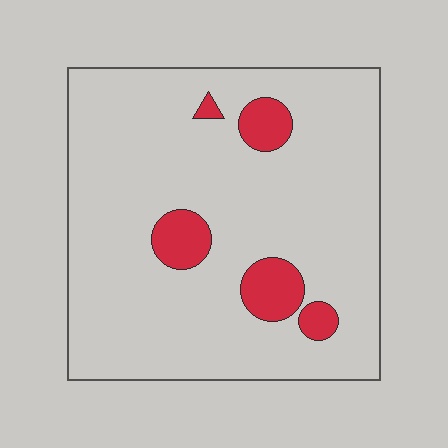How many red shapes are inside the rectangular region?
5.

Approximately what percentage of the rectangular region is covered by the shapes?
Approximately 10%.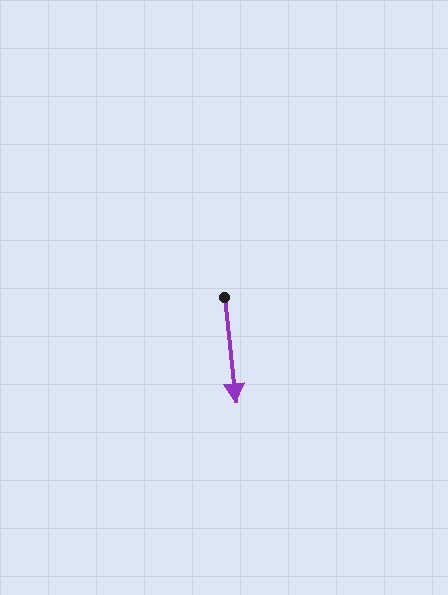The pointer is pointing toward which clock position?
Roughly 6 o'clock.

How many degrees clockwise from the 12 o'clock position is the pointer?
Approximately 174 degrees.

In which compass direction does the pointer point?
South.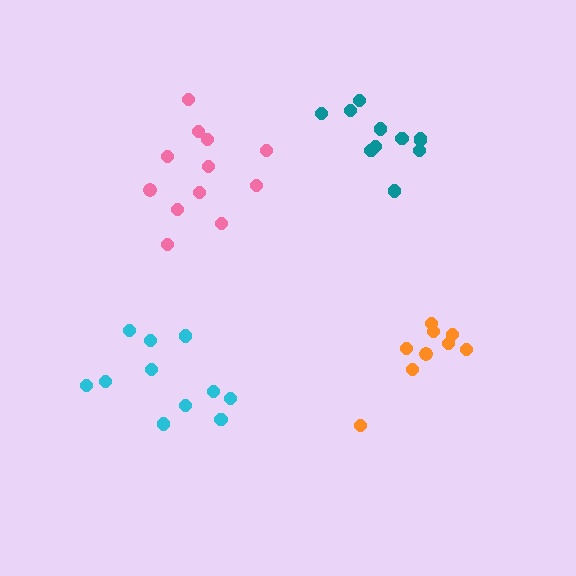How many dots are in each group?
Group 1: 11 dots, Group 2: 11 dots, Group 3: 9 dots, Group 4: 12 dots (43 total).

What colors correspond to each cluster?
The clusters are colored: cyan, teal, orange, pink.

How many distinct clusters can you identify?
There are 4 distinct clusters.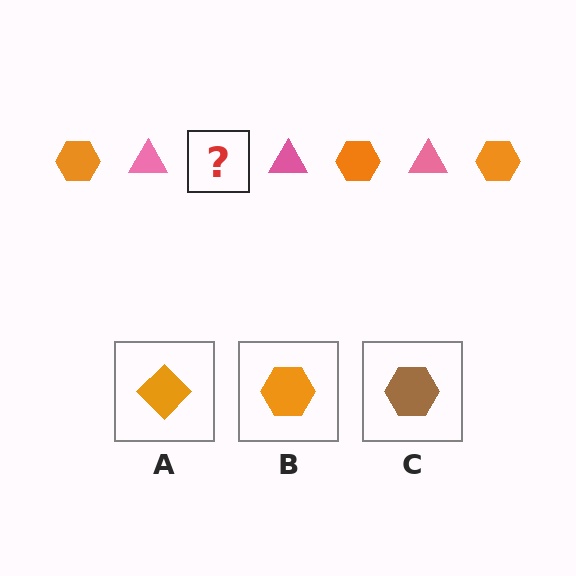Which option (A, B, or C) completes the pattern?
B.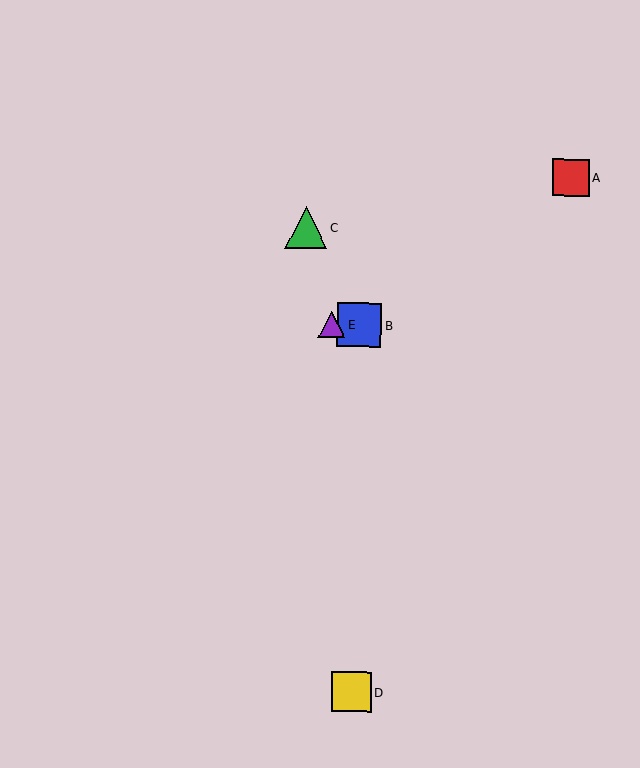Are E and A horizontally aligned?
No, E is at y≈325 and A is at y≈178.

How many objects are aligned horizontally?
2 objects (B, E) are aligned horizontally.